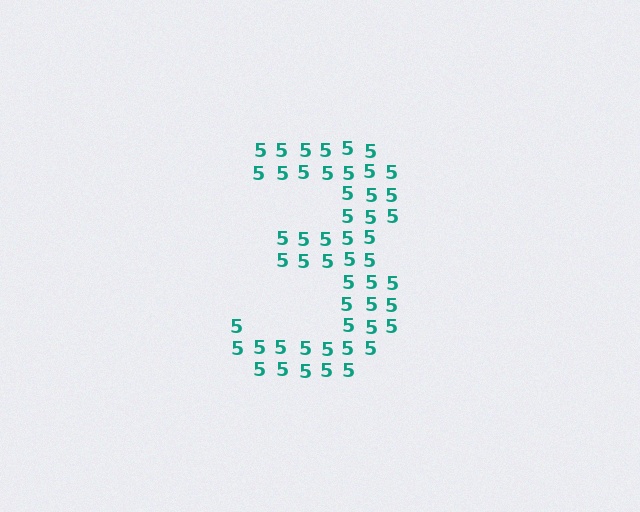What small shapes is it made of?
It is made of small digit 5's.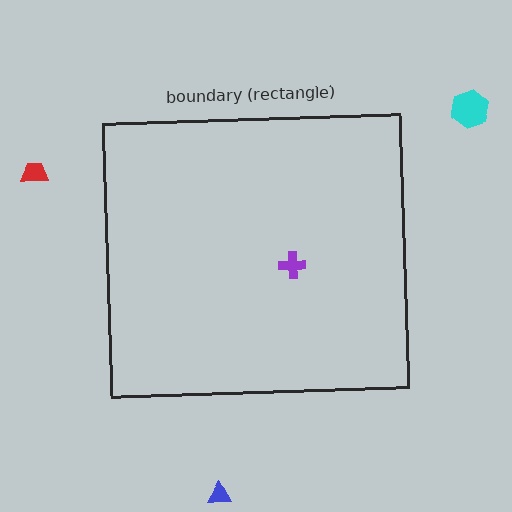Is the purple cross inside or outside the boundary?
Inside.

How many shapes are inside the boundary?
1 inside, 3 outside.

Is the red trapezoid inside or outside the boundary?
Outside.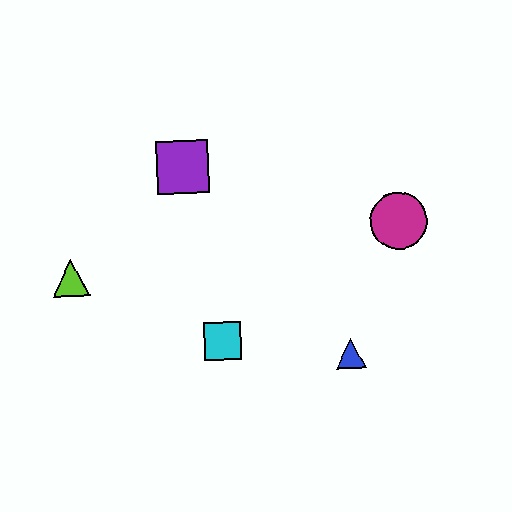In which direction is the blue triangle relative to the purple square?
The blue triangle is below the purple square.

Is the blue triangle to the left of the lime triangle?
No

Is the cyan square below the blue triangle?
No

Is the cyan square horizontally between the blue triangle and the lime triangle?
Yes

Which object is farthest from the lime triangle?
The magenta circle is farthest from the lime triangle.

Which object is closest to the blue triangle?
The cyan square is closest to the blue triangle.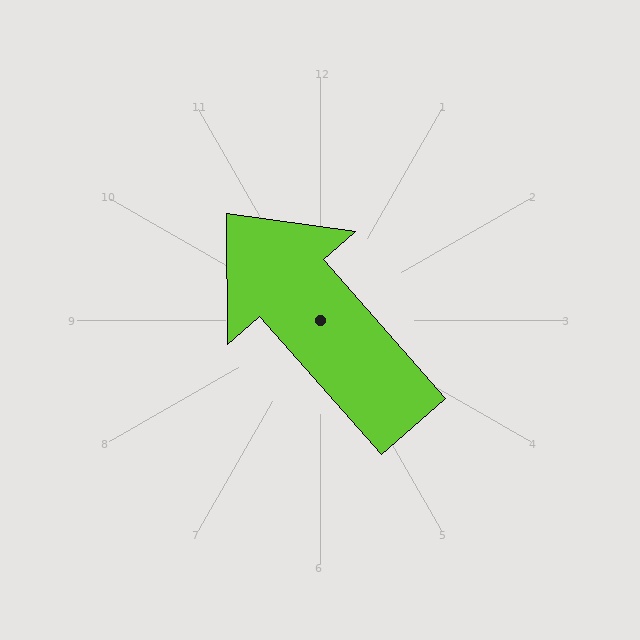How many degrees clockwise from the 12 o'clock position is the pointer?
Approximately 319 degrees.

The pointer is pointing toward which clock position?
Roughly 11 o'clock.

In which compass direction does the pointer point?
Northwest.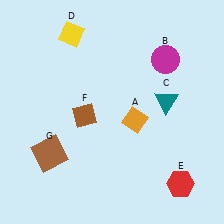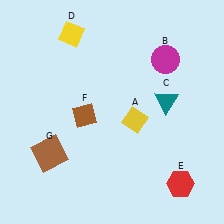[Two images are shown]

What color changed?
The diamond (A) changed from orange in Image 1 to yellow in Image 2.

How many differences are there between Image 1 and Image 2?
There is 1 difference between the two images.